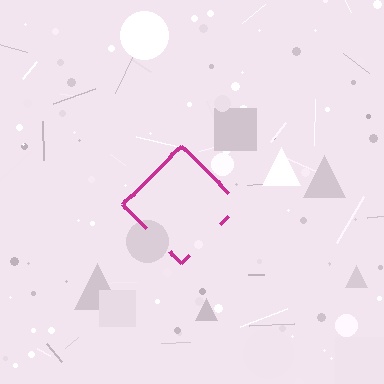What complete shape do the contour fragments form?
The contour fragments form a diamond.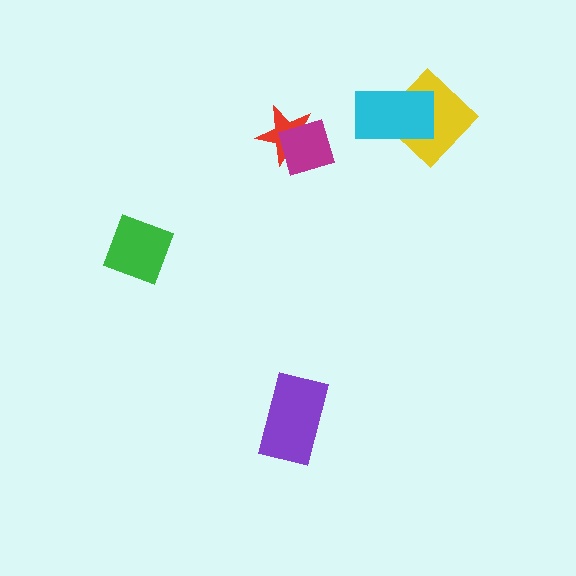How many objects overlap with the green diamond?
0 objects overlap with the green diamond.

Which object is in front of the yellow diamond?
The cyan rectangle is in front of the yellow diamond.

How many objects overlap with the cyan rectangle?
1 object overlaps with the cyan rectangle.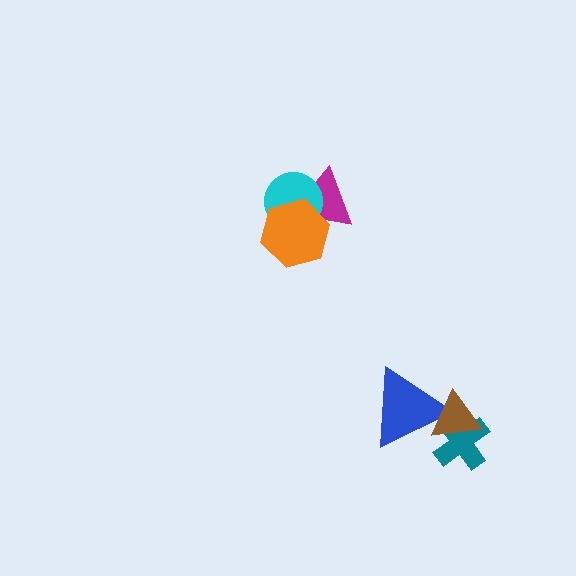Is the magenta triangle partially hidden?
Yes, it is partially covered by another shape.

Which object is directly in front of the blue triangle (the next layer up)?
The teal cross is directly in front of the blue triangle.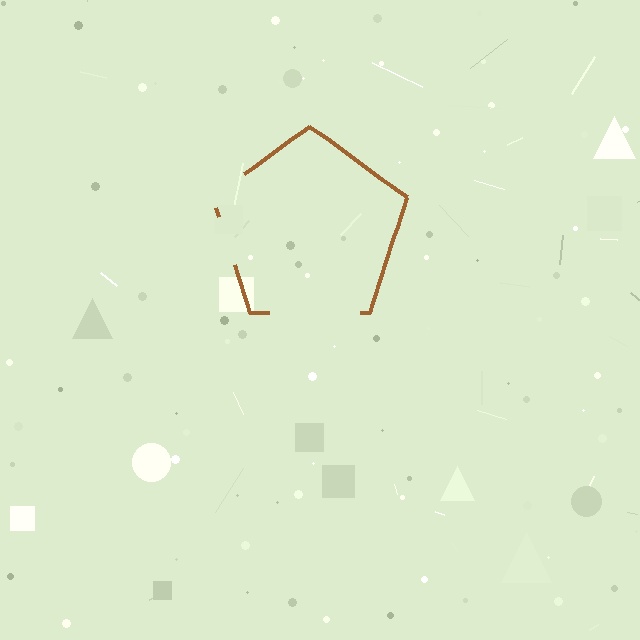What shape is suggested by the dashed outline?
The dashed outline suggests a pentagon.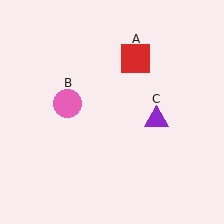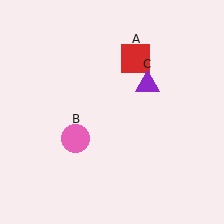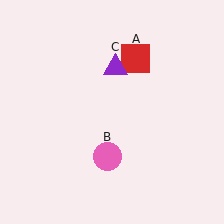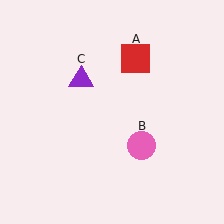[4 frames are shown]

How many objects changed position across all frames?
2 objects changed position: pink circle (object B), purple triangle (object C).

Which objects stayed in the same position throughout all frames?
Red square (object A) remained stationary.